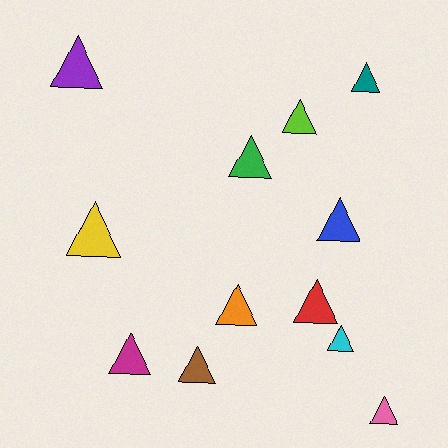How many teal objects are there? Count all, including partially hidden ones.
There is 1 teal object.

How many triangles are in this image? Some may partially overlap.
There are 12 triangles.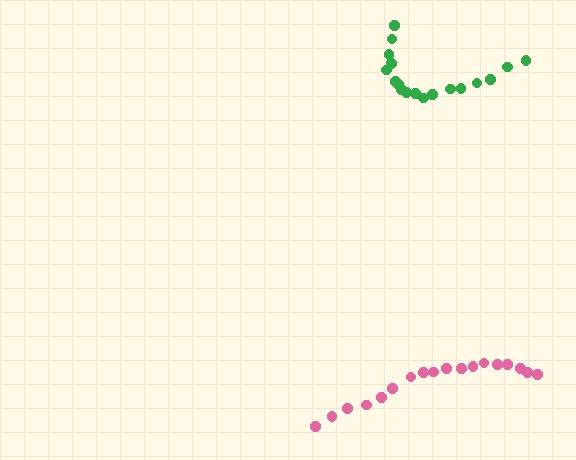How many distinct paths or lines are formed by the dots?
There are 2 distinct paths.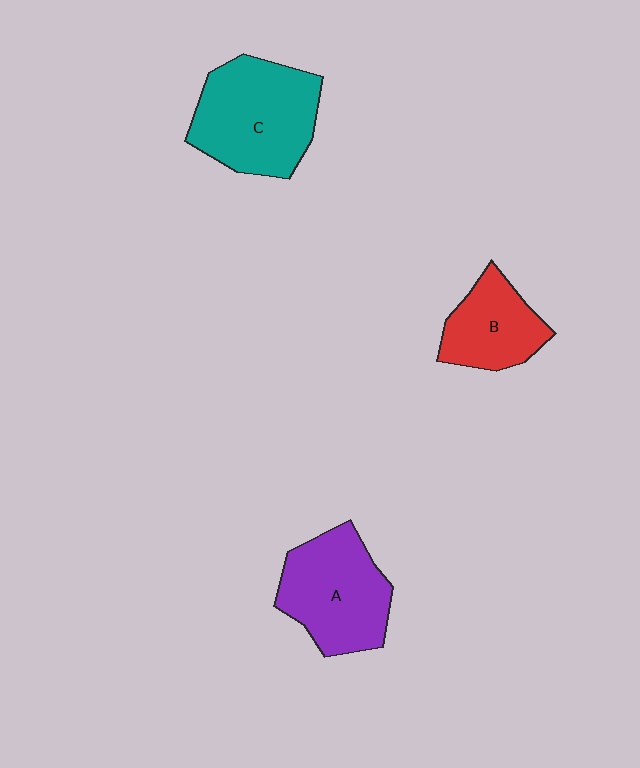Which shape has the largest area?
Shape C (teal).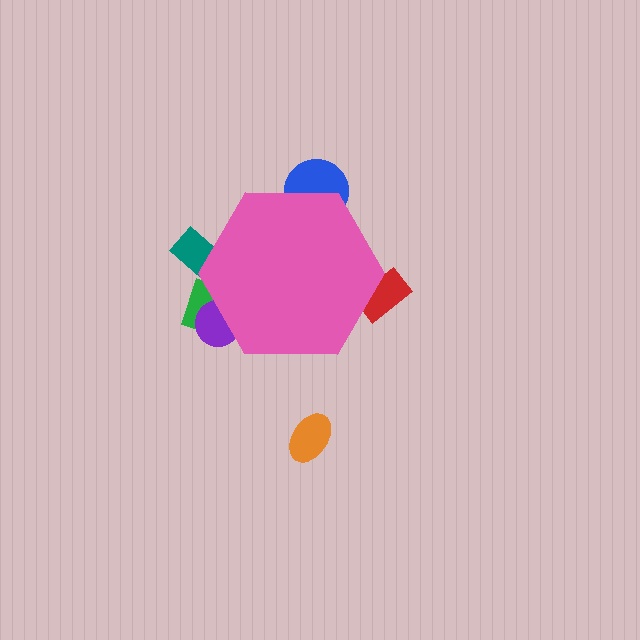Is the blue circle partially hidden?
Yes, the blue circle is partially hidden behind the pink hexagon.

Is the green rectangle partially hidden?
Yes, the green rectangle is partially hidden behind the pink hexagon.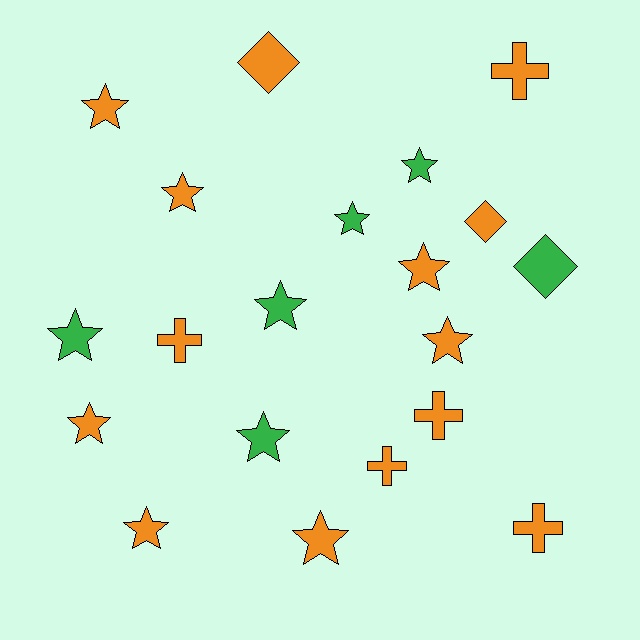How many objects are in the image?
There are 20 objects.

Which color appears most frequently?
Orange, with 14 objects.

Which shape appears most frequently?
Star, with 12 objects.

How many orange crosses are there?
There are 5 orange crosses.